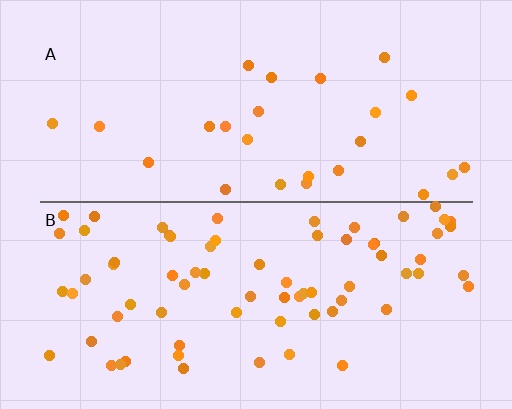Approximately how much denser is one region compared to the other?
Approximately 2.8× — region B over region A.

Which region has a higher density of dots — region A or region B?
B (the bottom).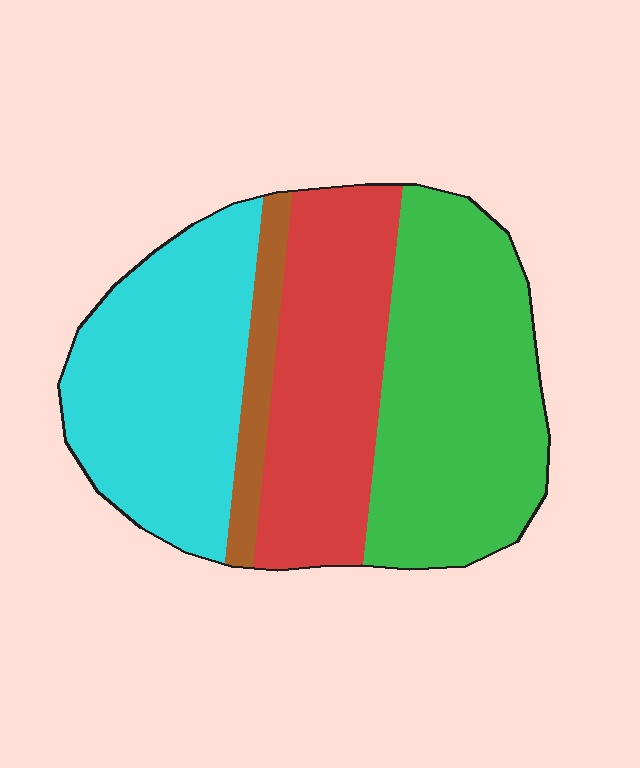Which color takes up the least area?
Brown, at roughly 5%.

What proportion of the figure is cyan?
Cyan takes up about one third (1/3) of the figure.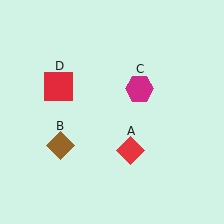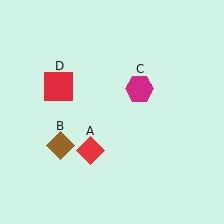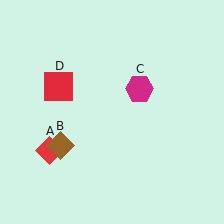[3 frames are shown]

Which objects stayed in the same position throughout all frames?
Brown diamond (object B) and magenta hexagon (object C) and red square (object D) remained stationary.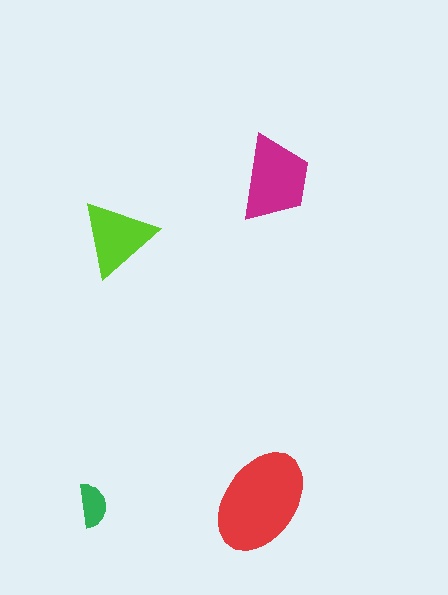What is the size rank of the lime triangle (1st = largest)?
3rd.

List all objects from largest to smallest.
The red ellipse, the magenta trapezoid, the lime triangle, the green semicircle.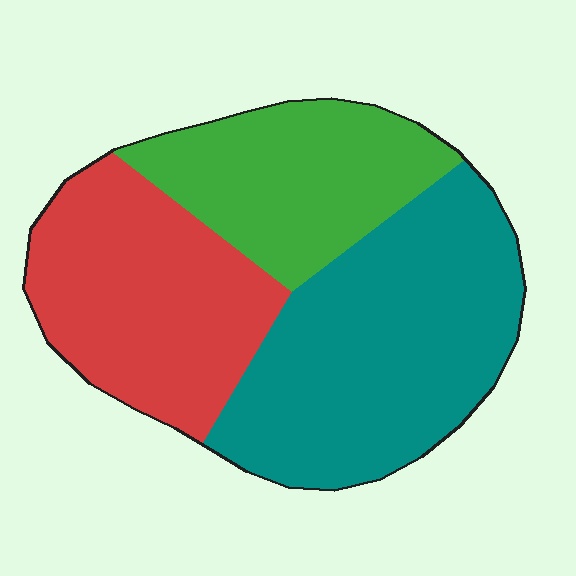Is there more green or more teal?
Teal.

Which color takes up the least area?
Green, at roughly 25%.